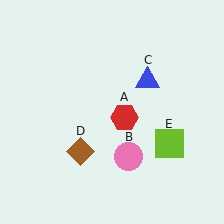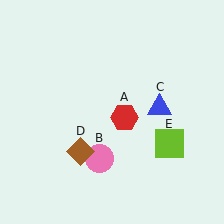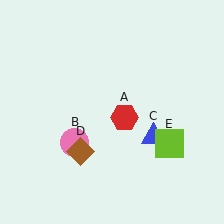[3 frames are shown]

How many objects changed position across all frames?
2 objects changed position: pink circle (object B), blue triangle (object C).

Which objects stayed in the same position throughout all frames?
Red hexagon (object A) and brown diamond (object D) and lime square (object E) remained stationary.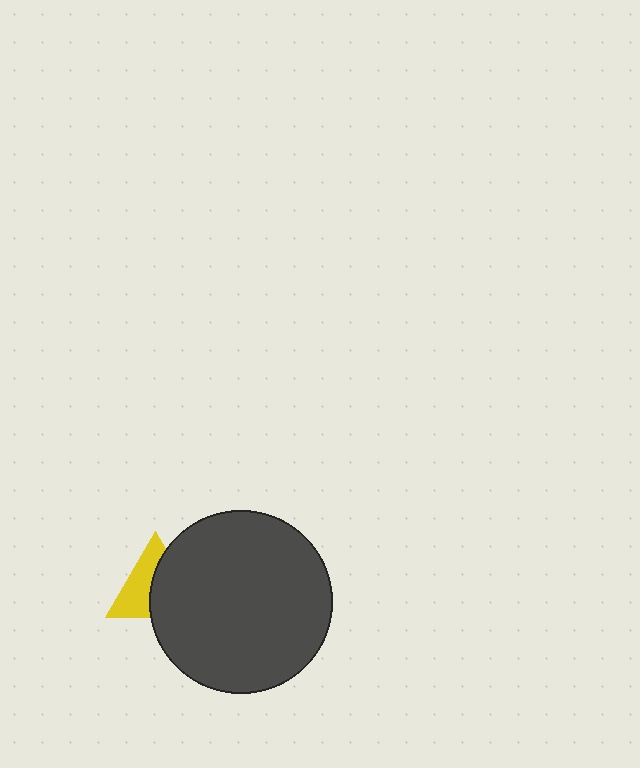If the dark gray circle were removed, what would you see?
You would see the complete yellow triangle.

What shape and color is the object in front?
The object in front is a dark gray circle.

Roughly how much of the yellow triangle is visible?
About half of it is visible (roughly 49%).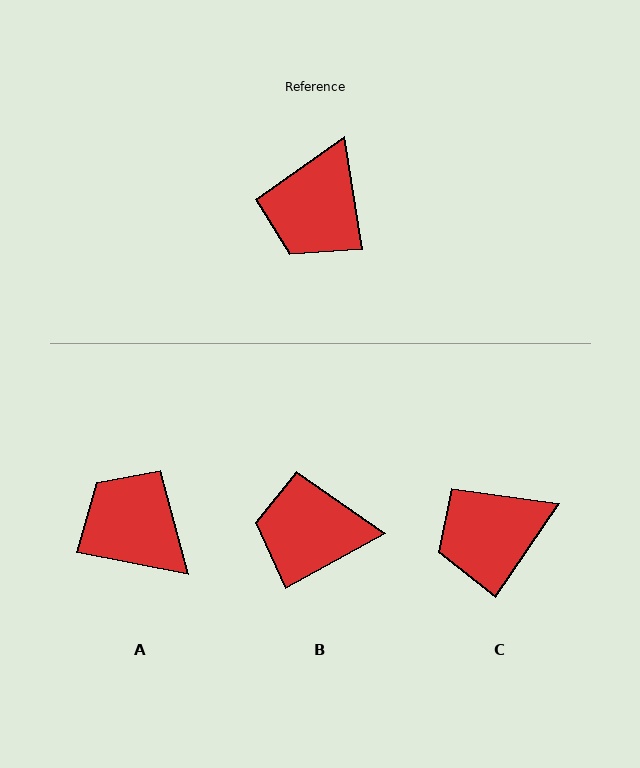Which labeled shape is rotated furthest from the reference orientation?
A, about 110 degrees away.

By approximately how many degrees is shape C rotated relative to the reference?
Approximately 43 degrees clockwise.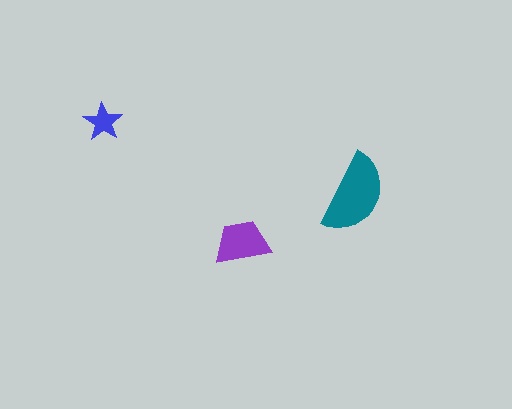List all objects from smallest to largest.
The blue star, the purple trapezoid, the teal semicircle.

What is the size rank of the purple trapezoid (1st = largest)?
2nd.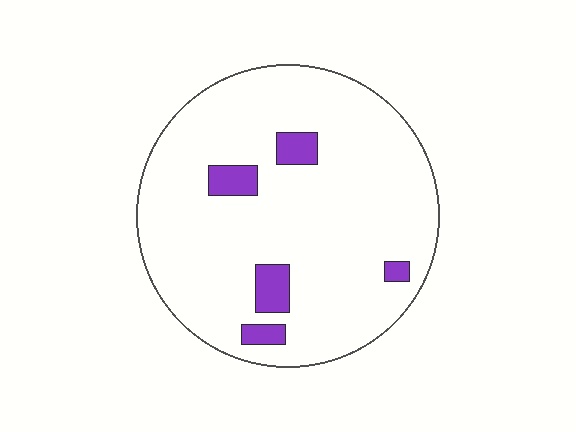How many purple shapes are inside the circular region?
5.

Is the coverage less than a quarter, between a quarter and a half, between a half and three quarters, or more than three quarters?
Less than a quarter.